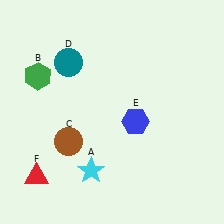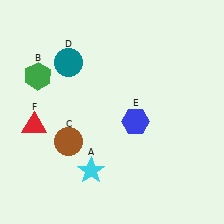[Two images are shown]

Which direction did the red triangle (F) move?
The red triangle (F) moved up.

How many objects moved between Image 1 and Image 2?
1 object moved between the two images.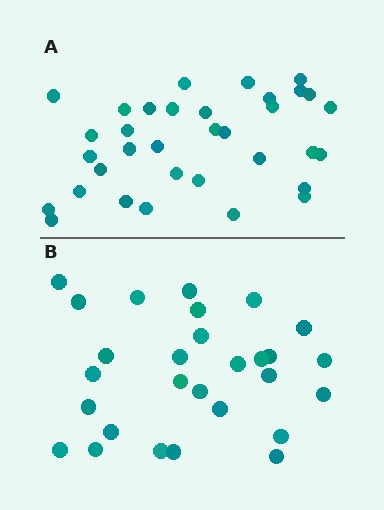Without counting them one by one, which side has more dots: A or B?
Region A (the top region) has more dots.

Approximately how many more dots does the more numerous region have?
Region A has about 6 more dots than region B.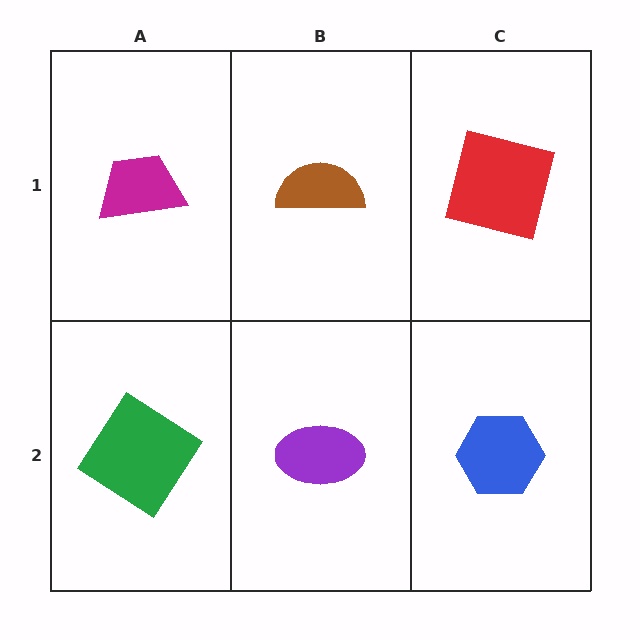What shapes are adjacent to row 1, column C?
A blue hexagon (row 2, column C), a brown semicircle (row 1, column B).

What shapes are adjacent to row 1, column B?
A purple ellipse (row 2, column B), a magenta trapezoid (row 1, column A), a red square (row 1, column C).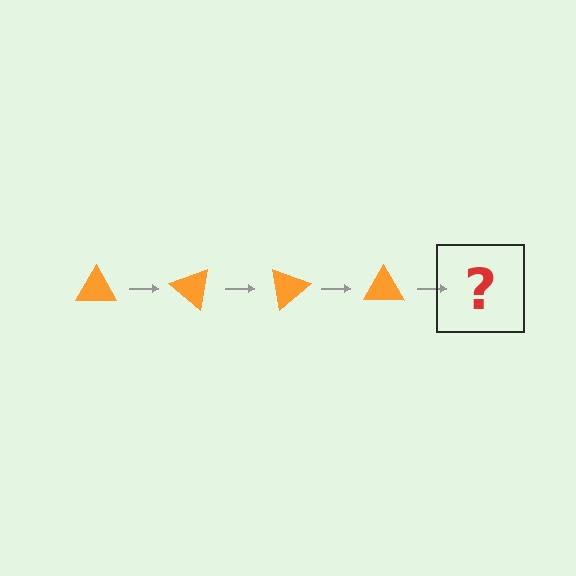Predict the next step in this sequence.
The next step is an orange triangle rotated 160 degrees.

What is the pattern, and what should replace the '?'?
The pattern is that the triangle rotates 40 degrees each step. The '?' should be an orange triangle rotated 160 degrees.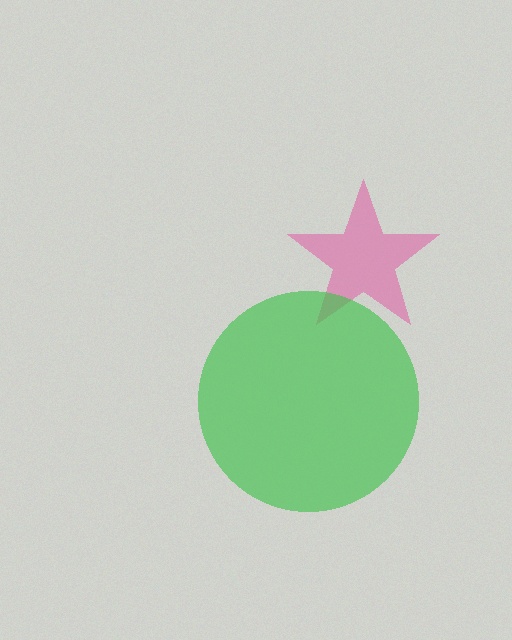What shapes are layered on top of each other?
The layered shapes are: a pink star, a green circle.